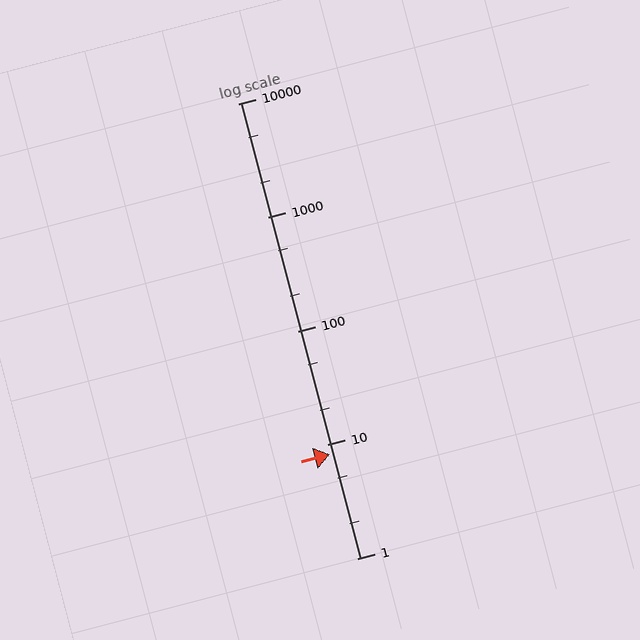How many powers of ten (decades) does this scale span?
The scale spans 4 decades, from 1 to 10000.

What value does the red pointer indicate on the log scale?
The pointer indicates approximately 8.3.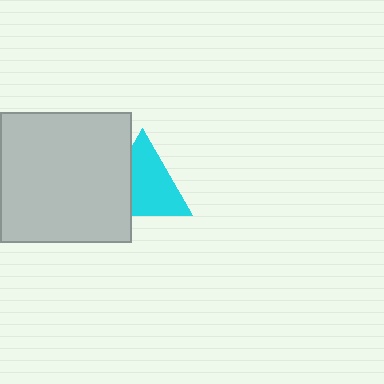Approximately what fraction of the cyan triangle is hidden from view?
Roughly 31% of the cyan triangle is hidden behind the light gray square.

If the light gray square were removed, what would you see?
You would see the complete cyan triangle.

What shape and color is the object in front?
The object in front is a light gray square.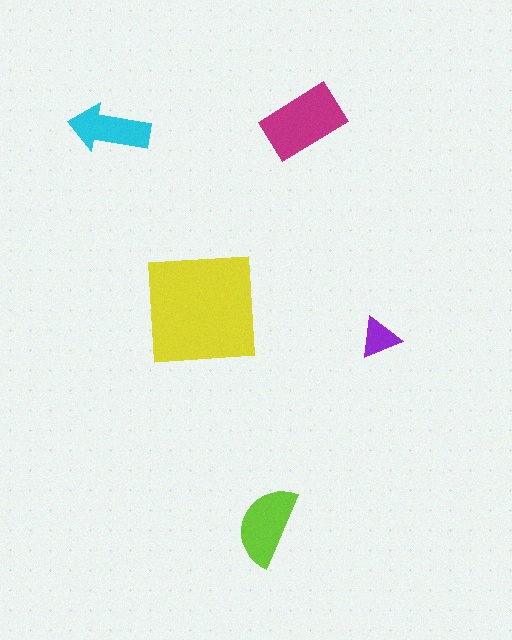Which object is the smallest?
The purple triangle.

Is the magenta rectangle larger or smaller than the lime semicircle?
Larger.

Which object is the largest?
The yellow square.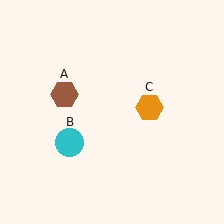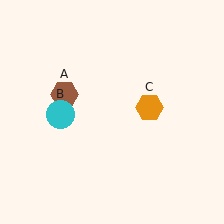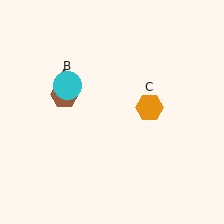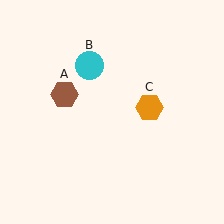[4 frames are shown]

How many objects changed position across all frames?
1 object changed position: cyan circle (object B).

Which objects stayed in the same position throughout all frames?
Brown hexagon (object A) and orange hexagon (object C) remained stationary.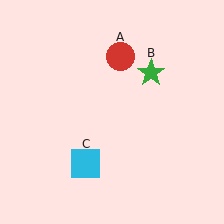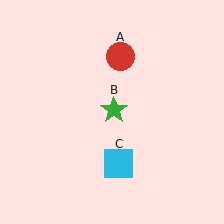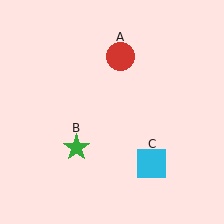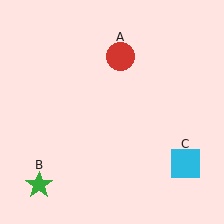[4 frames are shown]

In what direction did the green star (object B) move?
The green star (object B) moved down and to the left.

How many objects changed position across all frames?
2 objects changed position: green star (object B), cyan square (object C).